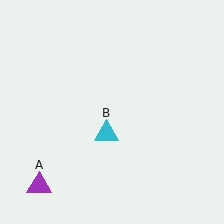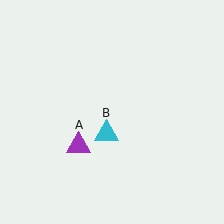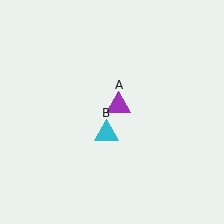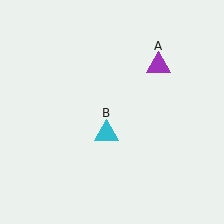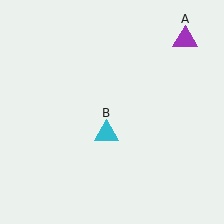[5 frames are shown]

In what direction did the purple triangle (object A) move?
The purple triangle (object A) moved up and to the right.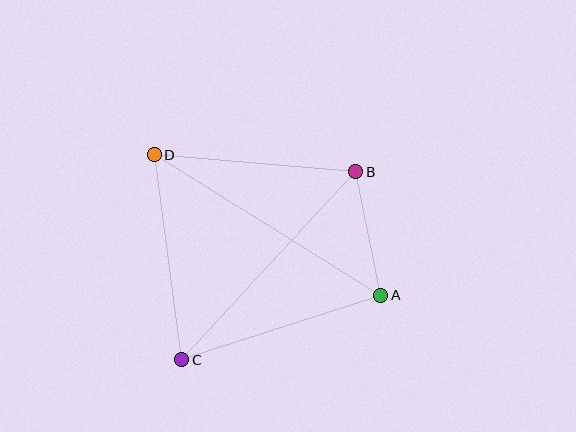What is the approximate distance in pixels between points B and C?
The distance between B and C is approximately 256 pixels.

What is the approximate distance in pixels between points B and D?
The distance between B and D is approximately 202 pixels.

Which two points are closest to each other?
Points A and B are closest to each other.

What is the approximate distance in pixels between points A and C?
The distance between A and C is approximately 209 pixels.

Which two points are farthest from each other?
Points A and D are farthest from each other.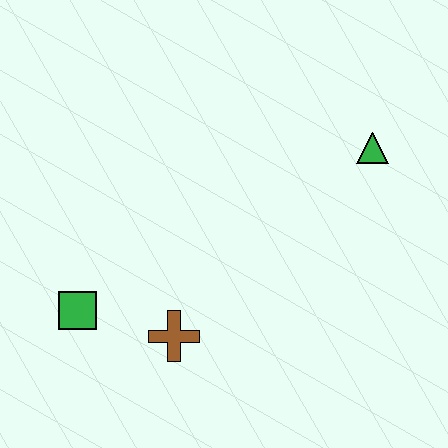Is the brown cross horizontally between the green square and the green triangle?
Yes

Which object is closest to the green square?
The brown cross is closest to the green square.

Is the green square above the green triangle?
No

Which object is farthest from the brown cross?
The green triangle is farthest from the brown cross.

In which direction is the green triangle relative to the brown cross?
The green triangle is to the right of the brown cross.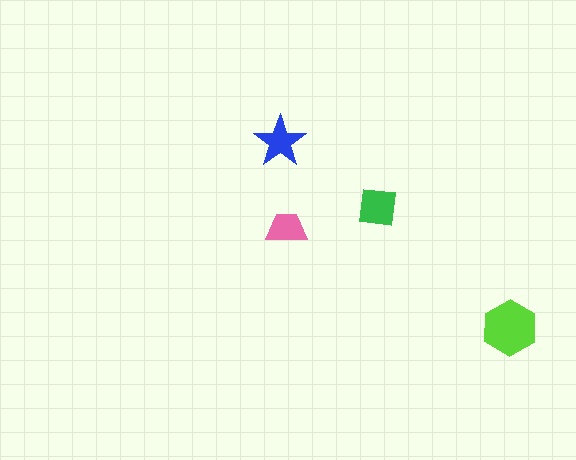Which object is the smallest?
The pink trapezoid.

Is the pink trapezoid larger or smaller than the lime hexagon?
Smaller.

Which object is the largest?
The lime hexagon.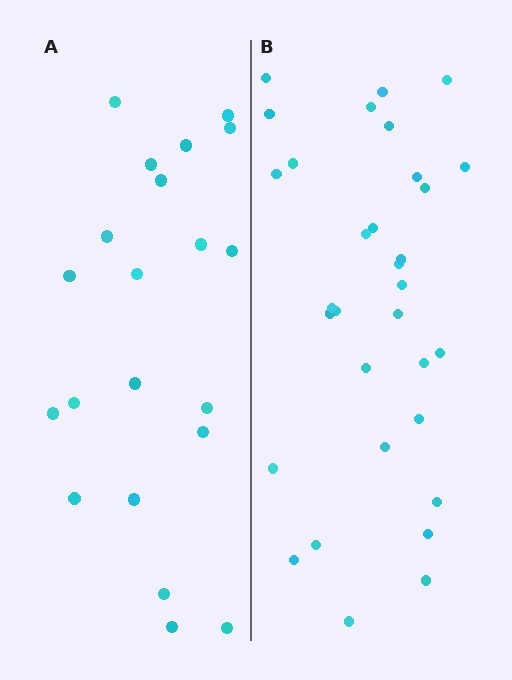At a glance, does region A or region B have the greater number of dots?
Region B (the right region) has more dots.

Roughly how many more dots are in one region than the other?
Region B has roughly 12 or so more dots than region A.